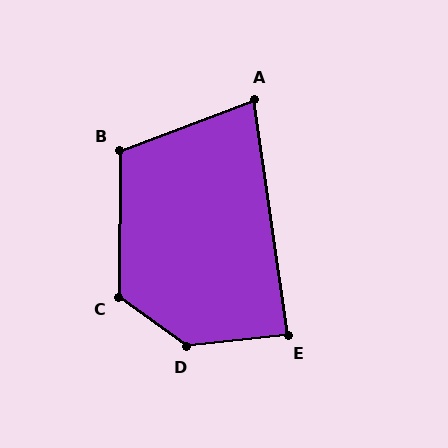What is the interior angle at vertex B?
Approximately 111 degrees (obtuse).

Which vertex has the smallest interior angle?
A, at approximately 78 degrees.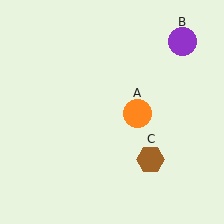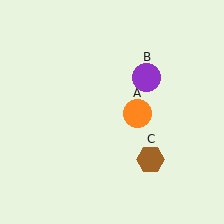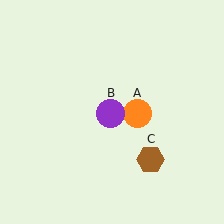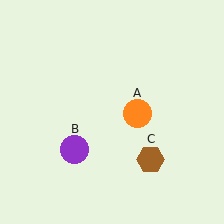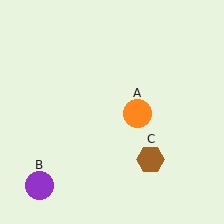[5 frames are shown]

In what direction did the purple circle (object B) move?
The purple circle (object B) moved down and to the left.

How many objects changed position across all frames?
1 object changed position: purple circle (object B).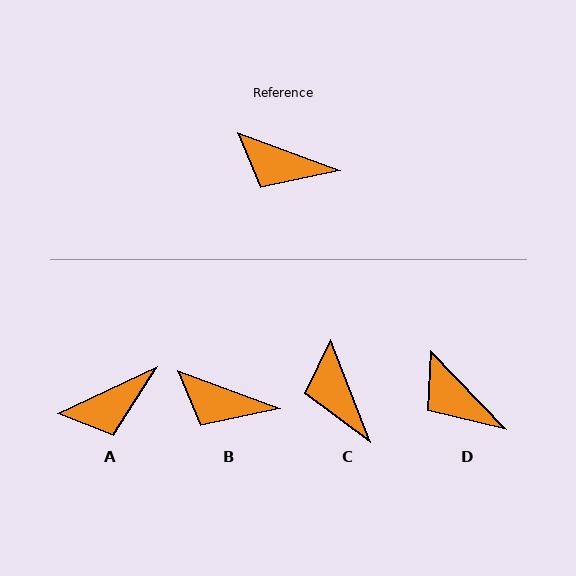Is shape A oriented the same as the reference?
No, it is off by about 45 degrees.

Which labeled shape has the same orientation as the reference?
B.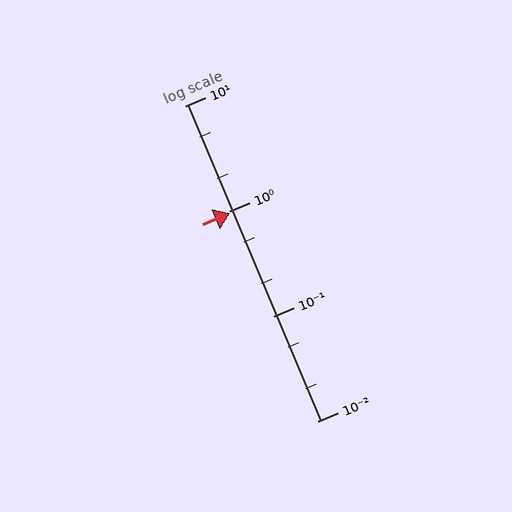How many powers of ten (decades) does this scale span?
The scale spans 3 decades, from 0.01 to 10.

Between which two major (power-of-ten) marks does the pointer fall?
The pointer is between 0.1 and 1.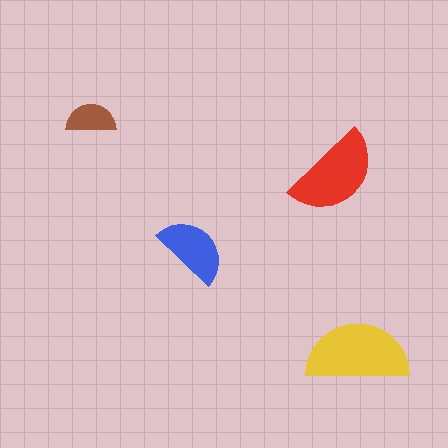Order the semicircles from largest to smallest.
the yellow one, the red one, the blue one, the brown one.